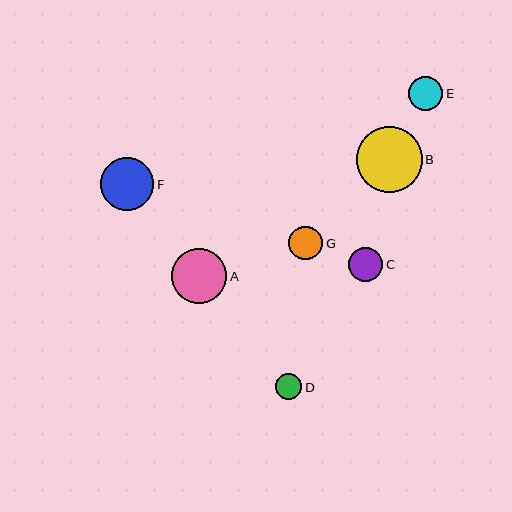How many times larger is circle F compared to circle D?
Circle F is approximately 2.1 times the size of circle D.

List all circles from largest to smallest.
From largest to smallest: B, A, F, E, G, C, D.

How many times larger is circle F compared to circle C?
Circle F is approximately 1.6 times the size of circle C.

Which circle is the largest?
Circle B is the largest with a size of approximately 66 pixels.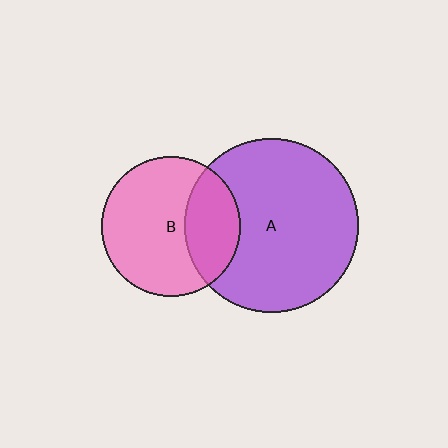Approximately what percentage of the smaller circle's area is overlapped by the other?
Approximately 30%.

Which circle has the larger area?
Circle A (purple).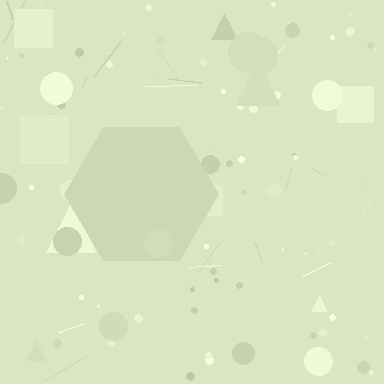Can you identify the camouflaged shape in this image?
The camouflaged shape is a hexagon.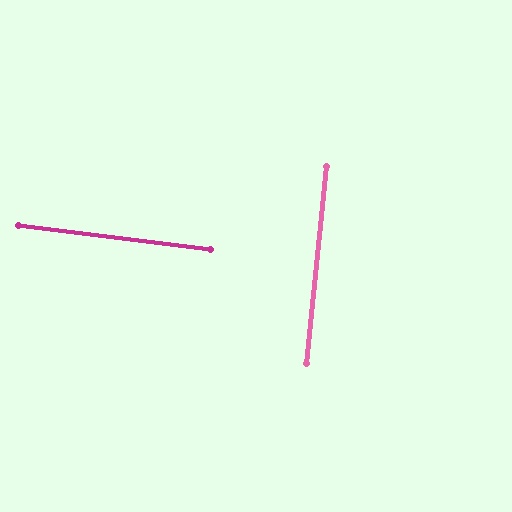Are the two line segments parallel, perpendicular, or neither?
Perpendicular — they meet at approximately 89°.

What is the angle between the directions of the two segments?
Approximately 89 degrees.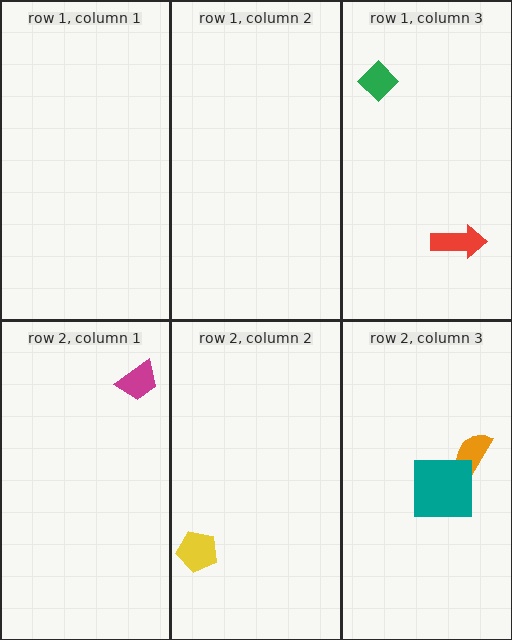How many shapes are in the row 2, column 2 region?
1.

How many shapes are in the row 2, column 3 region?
2.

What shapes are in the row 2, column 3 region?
The orange semicircle, the teal square.